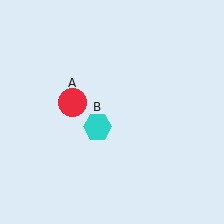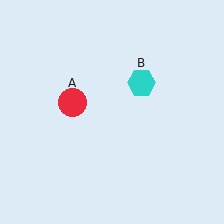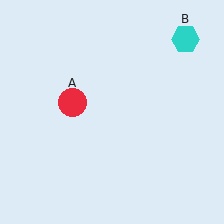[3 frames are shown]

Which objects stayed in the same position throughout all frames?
Red circle (object A) remained stationary.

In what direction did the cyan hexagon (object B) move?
The cyan hexagon (object B) moved up and to the right.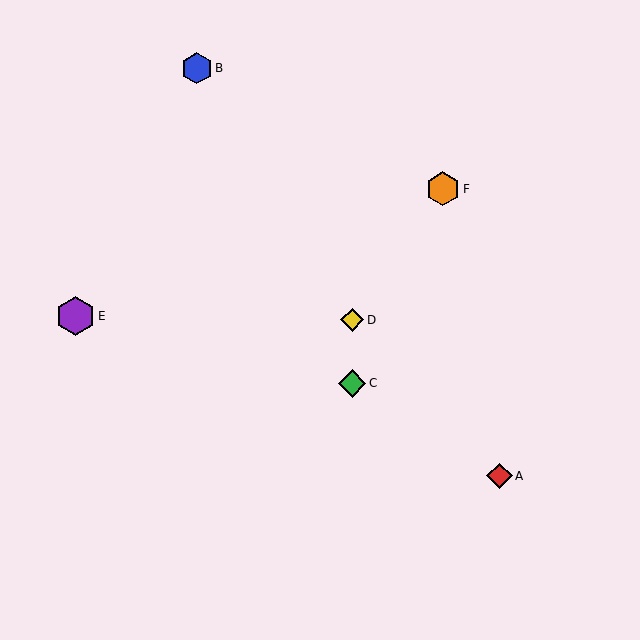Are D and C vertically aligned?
Yes, both are at x≈352.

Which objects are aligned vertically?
Objects C, D are aligned vertically.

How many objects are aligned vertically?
2 objects (C, D) are aligned vertically.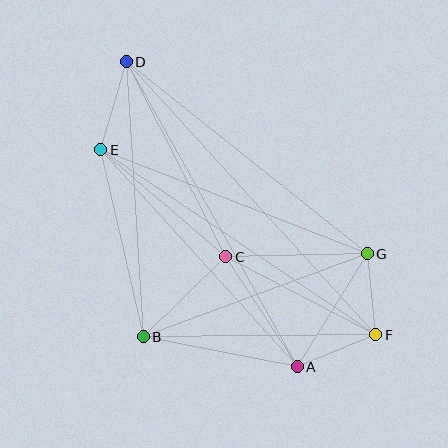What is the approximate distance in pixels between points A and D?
The distance between A and D is approximately 349 pixels.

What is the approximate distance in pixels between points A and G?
The distance between A and G is approximately 133 pixels.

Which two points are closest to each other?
Points F and G are closest to each other.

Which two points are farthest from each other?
Points D and F are farthest from each other.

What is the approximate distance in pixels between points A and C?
The distance between A and C is approximately 131 pixels.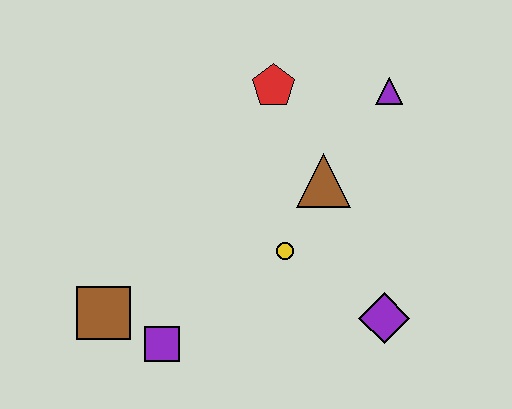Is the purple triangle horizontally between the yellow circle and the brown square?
No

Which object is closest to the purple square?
The brown square is closest to the purple square.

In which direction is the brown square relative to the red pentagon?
The brown square is below the red pentagon.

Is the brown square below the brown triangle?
Yes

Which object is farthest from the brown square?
The purple triangle is farthest from the brown square.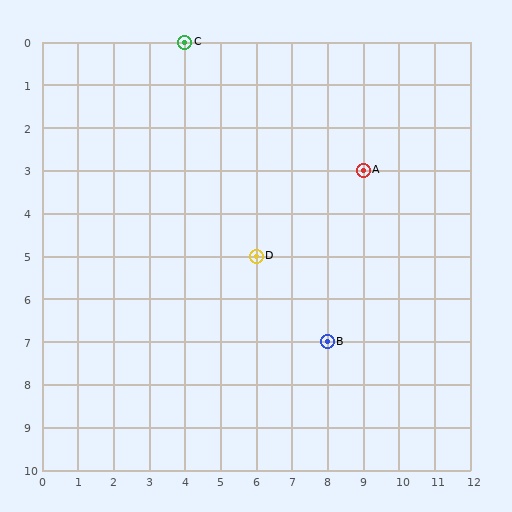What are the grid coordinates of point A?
Point A is at grid coordinates (9, 3).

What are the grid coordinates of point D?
Point D is at grid coordinates (6, 5).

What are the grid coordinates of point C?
Point C is at grid coordinates (4, 0).